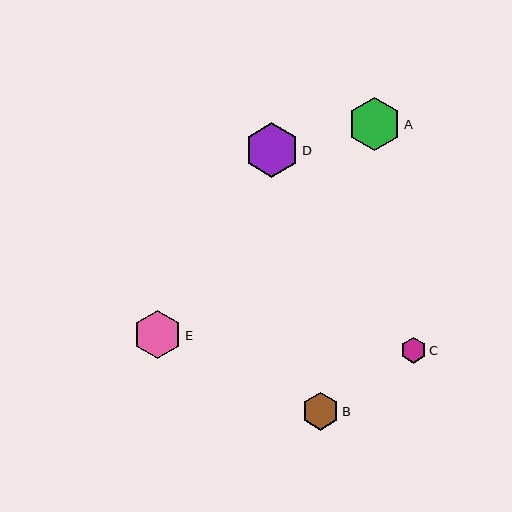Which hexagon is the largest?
Hexagon D is the largest with a size of approximately 54 pixels.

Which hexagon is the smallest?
Hexagon C is the smallest with a size of approximately 25 pixels.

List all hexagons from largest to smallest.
From largest to smallest: D, A, E, B, C.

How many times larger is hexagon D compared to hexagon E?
Hexagon D is approximately 1.1 times the size of hexagon E.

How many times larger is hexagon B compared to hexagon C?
Hexagon B is approximately 1.5 times the size of hexagon C.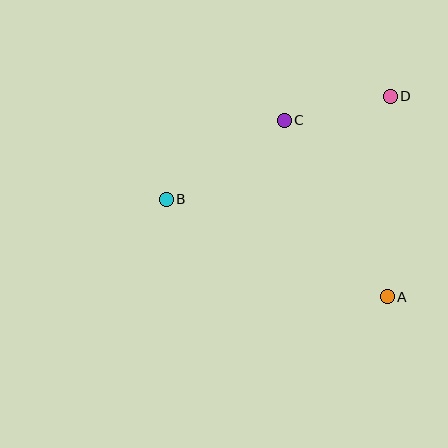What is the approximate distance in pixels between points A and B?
The distance between A and B is approximately 241 pixels.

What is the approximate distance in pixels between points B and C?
The distance between B and C is approximately 142 pixels.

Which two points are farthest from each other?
Points B and D are farthest from each other.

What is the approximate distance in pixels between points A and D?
The distance between A and D is approximately 200 pixels.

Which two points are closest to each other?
Points C and D are closest to each other.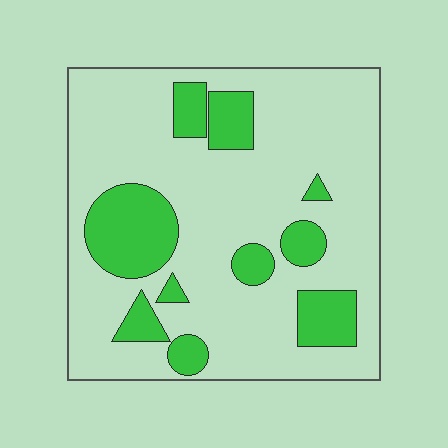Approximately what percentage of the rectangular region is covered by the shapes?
Approximately 25%.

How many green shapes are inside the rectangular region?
10.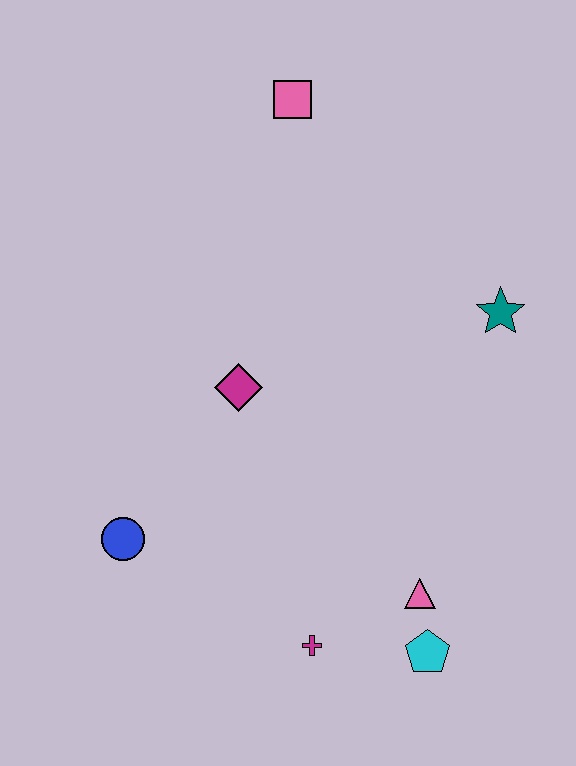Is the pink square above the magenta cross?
Yes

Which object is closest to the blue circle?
The magenta diamond is closest to the blue circle.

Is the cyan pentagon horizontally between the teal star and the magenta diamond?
Yes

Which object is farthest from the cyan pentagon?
The pink square is farthest from the cyan pentagon.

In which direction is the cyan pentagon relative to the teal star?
The cyan pentagon is below the teal star.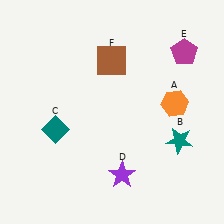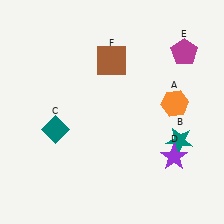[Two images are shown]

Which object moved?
The purple star (D) moved right.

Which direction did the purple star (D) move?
The purple star (D) moved right.